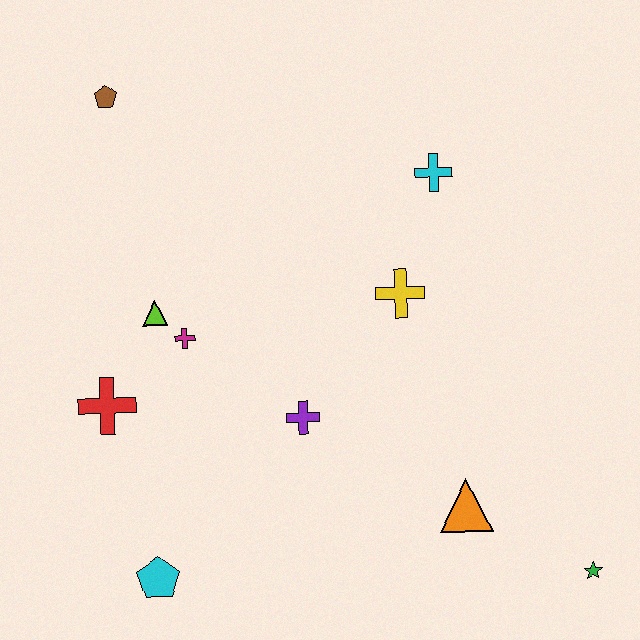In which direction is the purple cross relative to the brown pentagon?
The purple cross is below the brown pentagon.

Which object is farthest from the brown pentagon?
The green star is farthest from the brown pentagon.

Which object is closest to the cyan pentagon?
The red cross is closest to the cyan pentagon.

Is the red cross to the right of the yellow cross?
No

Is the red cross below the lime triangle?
Yes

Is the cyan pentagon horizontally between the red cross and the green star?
Yes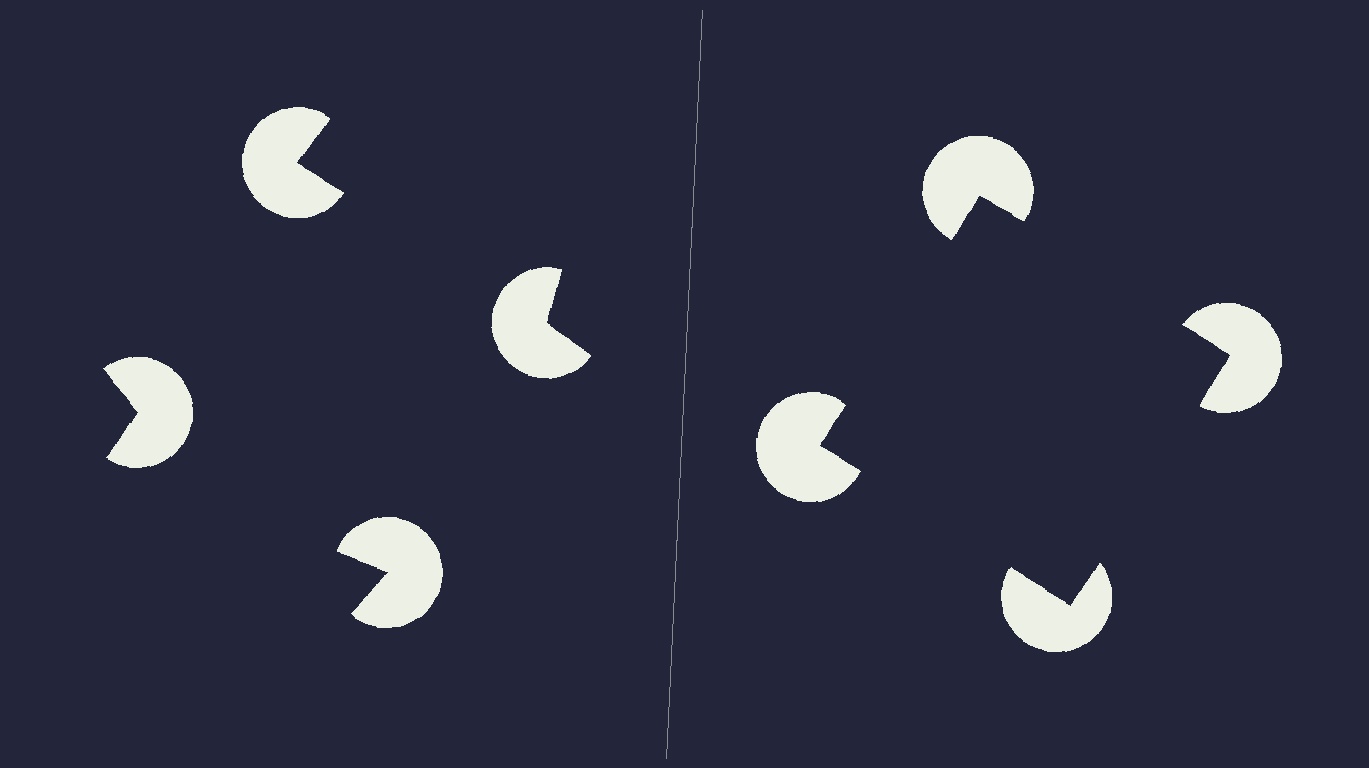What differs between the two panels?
The pac-man discs are positioned identically on both sides; only the wedge orientations differ. On the right they align to a square; on the left they are misaligned.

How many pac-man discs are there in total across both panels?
8 — 4 on each side.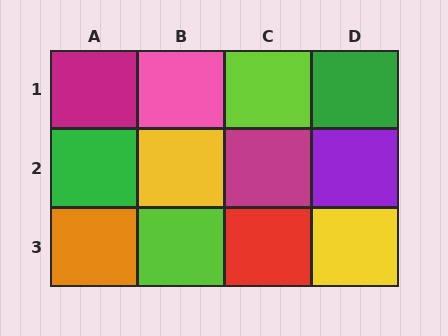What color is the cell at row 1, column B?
Pink.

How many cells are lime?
2 cells are lime.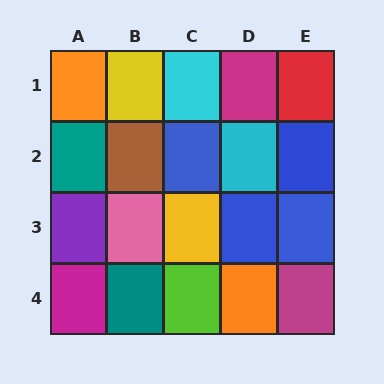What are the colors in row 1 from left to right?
Orange, yellow, cyan, magenta, red.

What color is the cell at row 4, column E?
Magenta.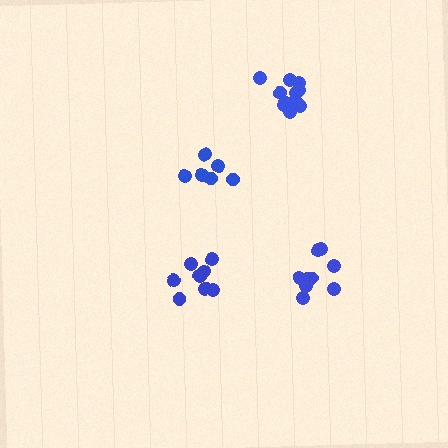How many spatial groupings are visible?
There are 4 spatial groupings.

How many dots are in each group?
Group 1: 8 dots, Group 2: 9 dots, Group 3: 6 dots, Group 4: 12 dots (35 total).